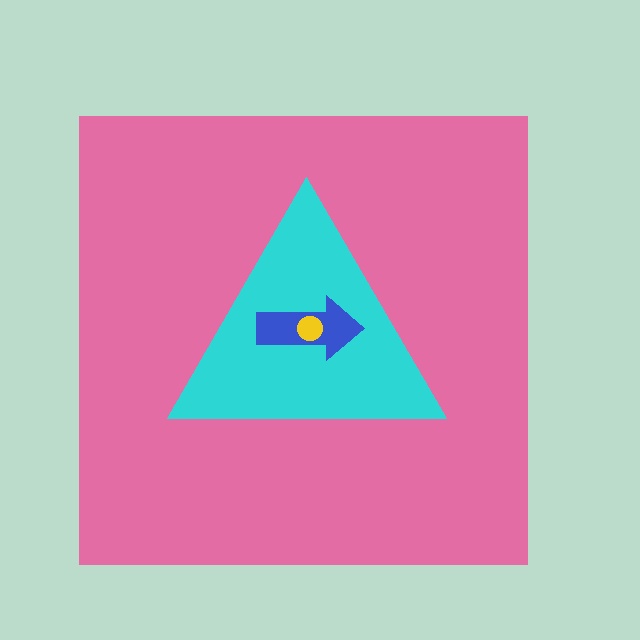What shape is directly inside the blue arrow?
The yellow circle.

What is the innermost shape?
The yellow circle.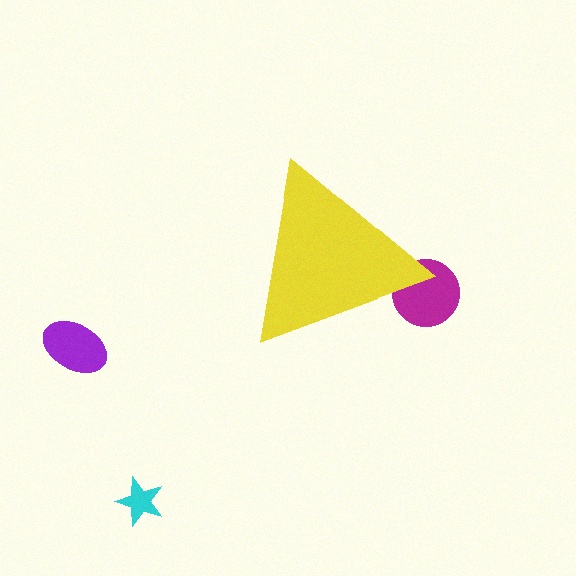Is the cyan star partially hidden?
No, the cyan star is fully visible.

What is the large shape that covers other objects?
A yellow triangle.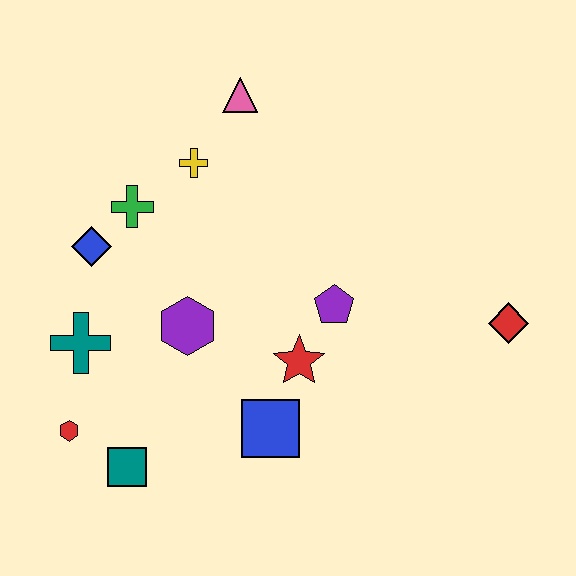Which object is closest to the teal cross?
The red hexagon is closest to the teal cross.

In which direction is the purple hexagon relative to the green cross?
The purple hexagon is below the green cross.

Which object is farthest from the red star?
The pink triangle is farthest from the red star.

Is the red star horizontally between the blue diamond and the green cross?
No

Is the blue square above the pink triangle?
No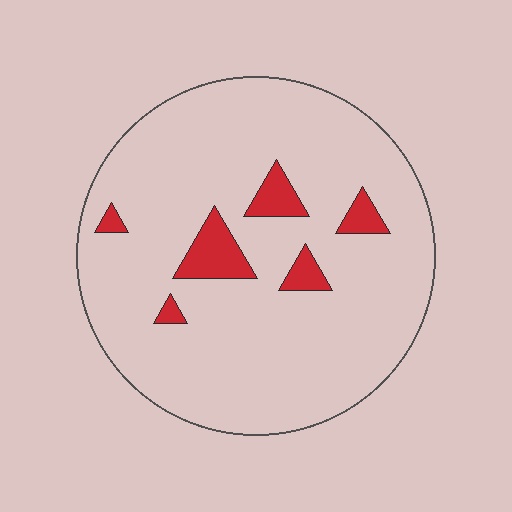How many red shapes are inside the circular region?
6.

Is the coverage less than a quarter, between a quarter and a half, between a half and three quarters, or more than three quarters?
Less than a quarter.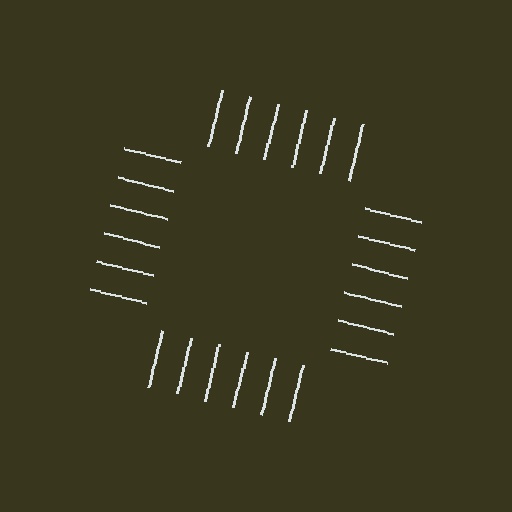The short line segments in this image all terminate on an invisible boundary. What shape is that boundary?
An illusory square — the line segments terminate on its edges but no continuous stroke is drawn.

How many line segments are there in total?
24 — 6 along each of the 4 edges.